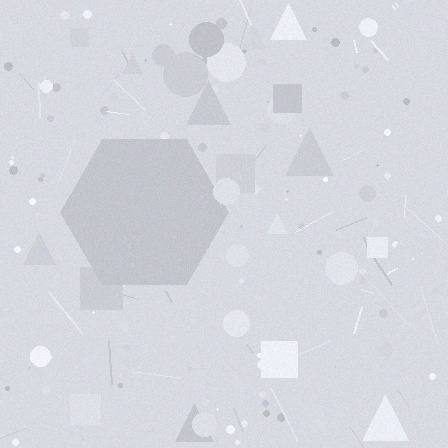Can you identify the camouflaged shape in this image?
The camouflaged shape is a hexagon.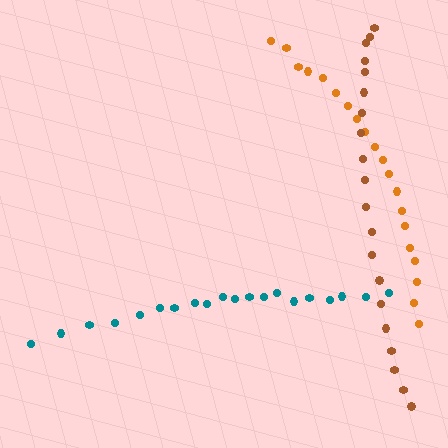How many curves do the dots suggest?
There are 3 distinct paths.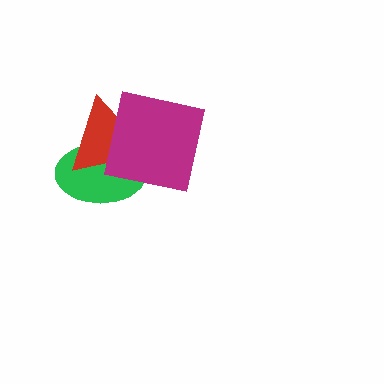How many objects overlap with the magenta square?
2 objects overlap with the magenta square.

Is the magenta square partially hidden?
No, no other shape covers it.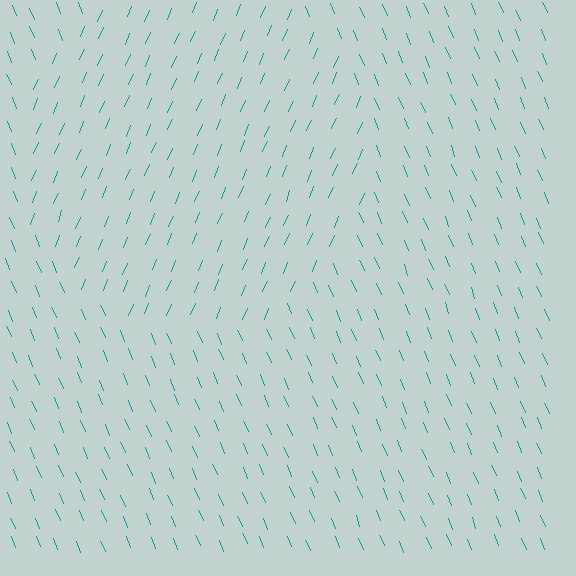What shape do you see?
I see a circle.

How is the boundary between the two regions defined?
The boundary is defined purely by a change in line orientation (approximately 45 degrees difference). All lines are the same color and thickness.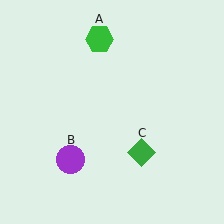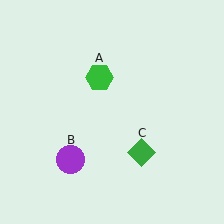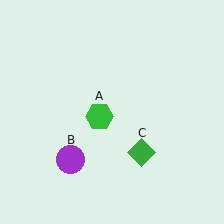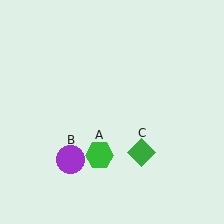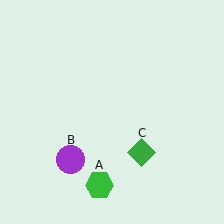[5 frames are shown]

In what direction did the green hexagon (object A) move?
The green hexagon (object A) moved down.